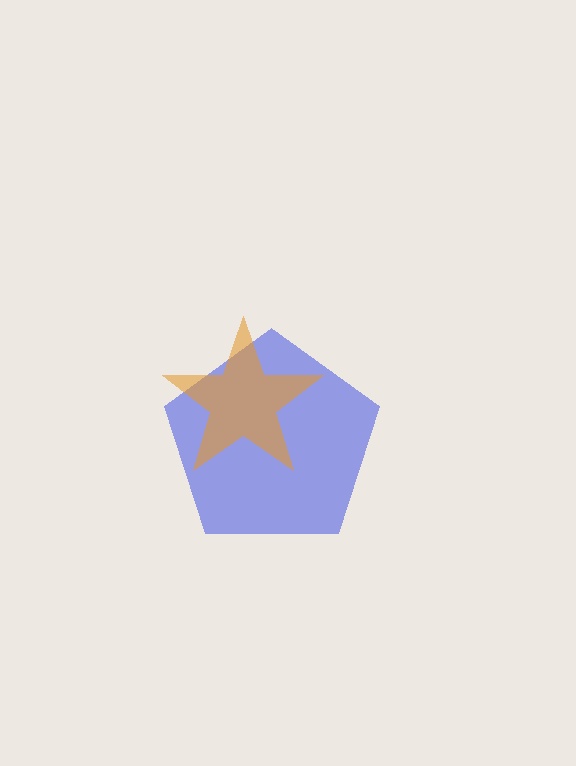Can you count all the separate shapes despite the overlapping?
Yes, there are 2 separate shapes.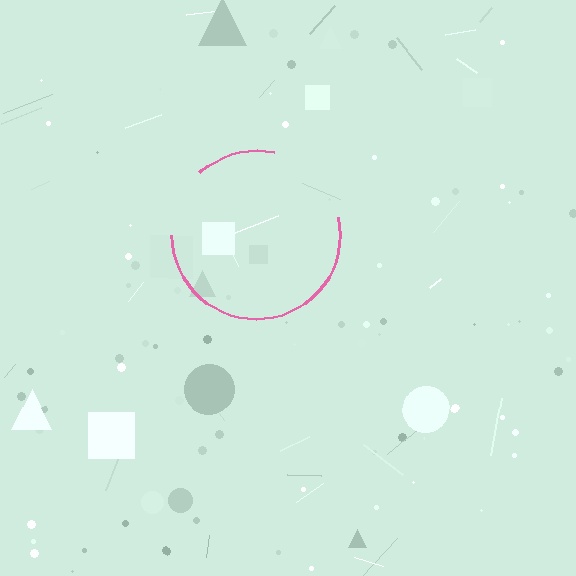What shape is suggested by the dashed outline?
The dashed outline suggests a circle.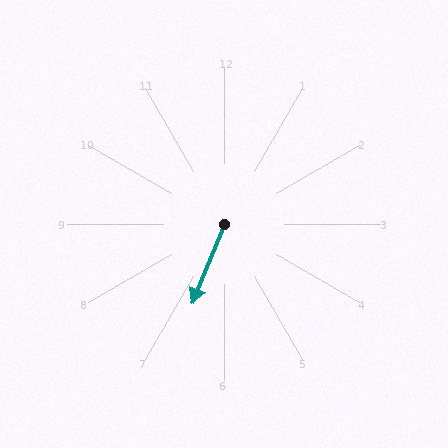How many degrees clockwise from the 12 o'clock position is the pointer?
Approximately 202 degrees.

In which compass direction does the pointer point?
South.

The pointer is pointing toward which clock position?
Roughly 7 o'clock.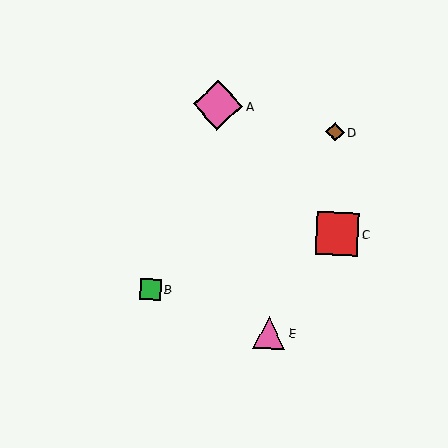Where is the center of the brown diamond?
The center of the brown diamond is at (335, 132).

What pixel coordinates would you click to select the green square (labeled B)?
Click at (151, 289) to select the green square B.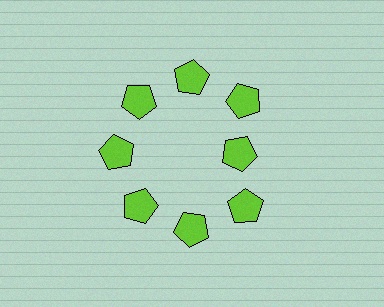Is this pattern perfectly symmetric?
No. The 8 lime pentagons are arranged in a ring, but one element near the 3 o'clock position is pulled inward toward the center, breaking the 8-fold rotational symmetry.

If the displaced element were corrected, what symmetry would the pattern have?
It would have 8-fold rotational symmetry — the pattern would map onto itself every 45 degrees.